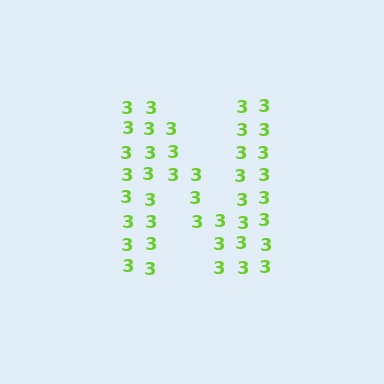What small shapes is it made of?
It is made of small digit 3's.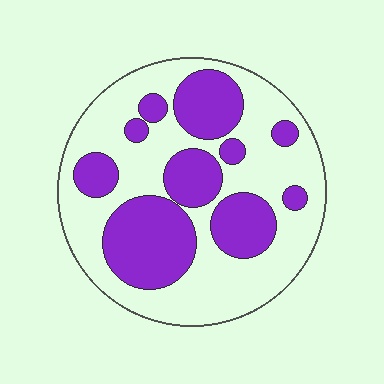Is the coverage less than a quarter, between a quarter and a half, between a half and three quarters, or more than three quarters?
Between a quarter and a half.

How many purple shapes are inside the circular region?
10.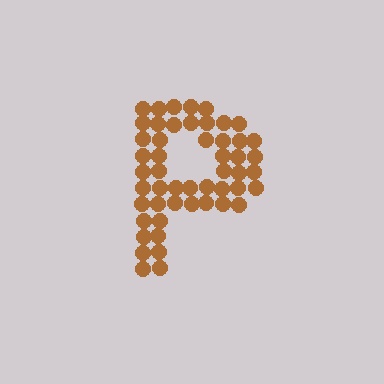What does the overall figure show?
The overall figure shows the letter P.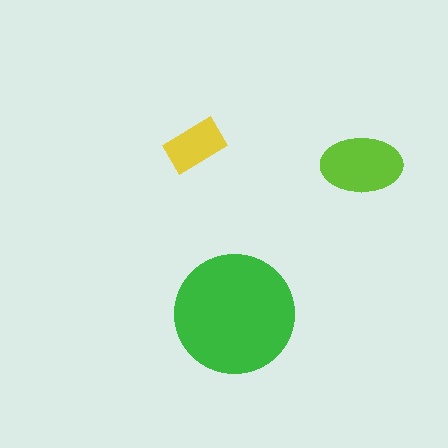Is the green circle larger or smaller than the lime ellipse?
Larger.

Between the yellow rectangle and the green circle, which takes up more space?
The green circle.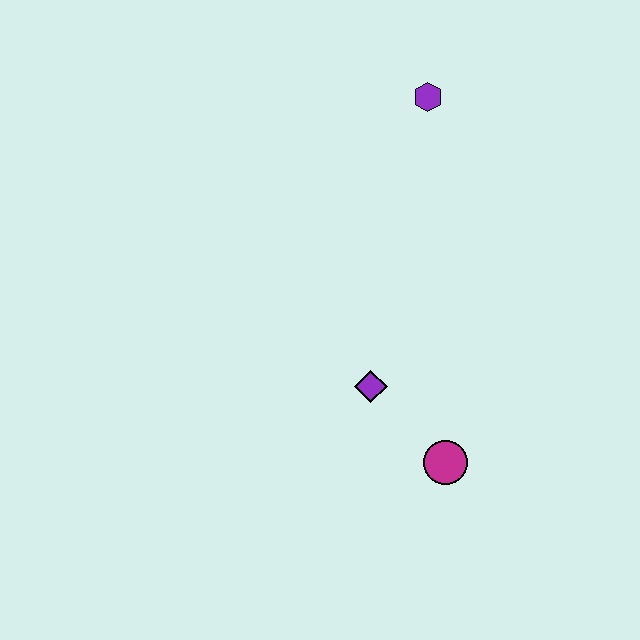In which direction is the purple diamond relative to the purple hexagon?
The purple diamond is below the purple hexagon.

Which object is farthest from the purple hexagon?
The magenta circle is farthest from the purple hexagon.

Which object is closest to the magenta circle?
The purple diamond is closest to the magenta circle.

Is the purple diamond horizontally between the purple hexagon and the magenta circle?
No